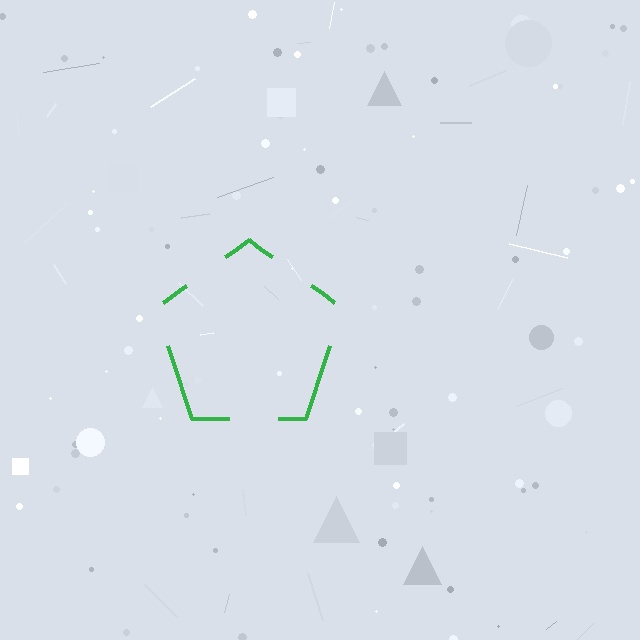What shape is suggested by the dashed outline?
The dashed outline suggests a pentagon.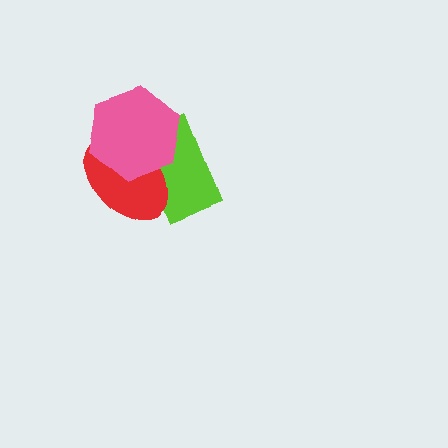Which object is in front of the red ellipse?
The pink hexagon is in front of the red ellipse.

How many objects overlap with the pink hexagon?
2 objects overlap with the pink hexagon.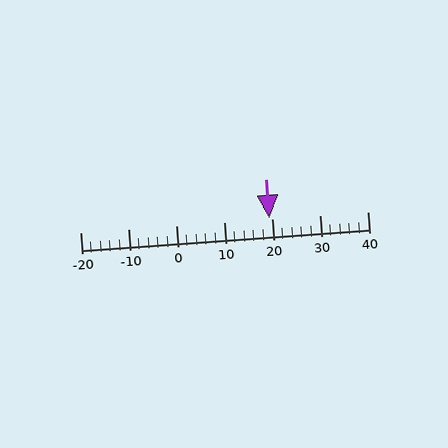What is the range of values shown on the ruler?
The ruler shows values from -20 to 40.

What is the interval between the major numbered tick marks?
The major tick marks are spaced 10 units apart.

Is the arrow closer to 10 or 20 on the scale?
The arrow is closer to 20.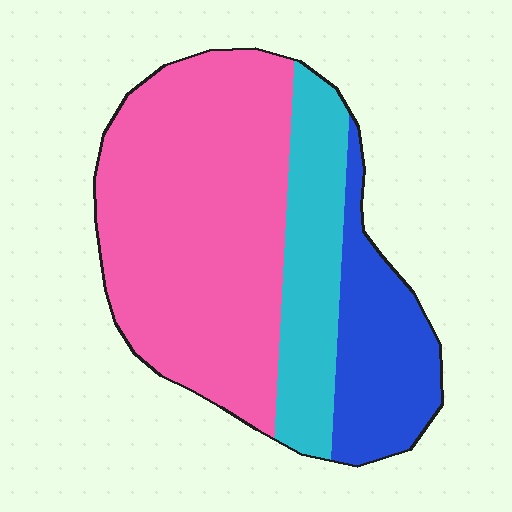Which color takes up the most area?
Pink, at roughly 60%.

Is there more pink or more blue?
Pink.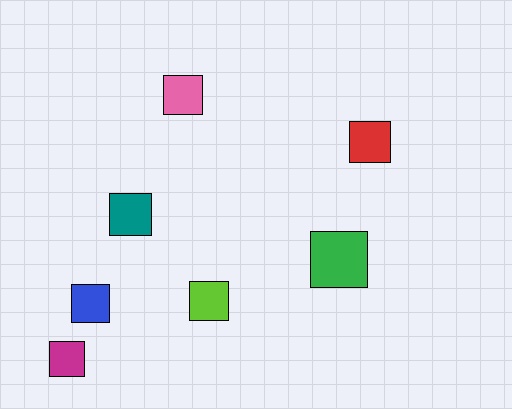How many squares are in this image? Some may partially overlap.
There are 7 squares.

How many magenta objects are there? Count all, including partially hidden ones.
There is 1 magenta object.